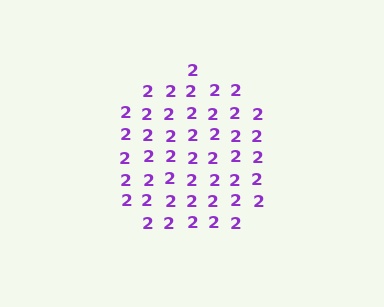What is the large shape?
The large shape is a circle.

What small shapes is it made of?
It is made of small digit 2's.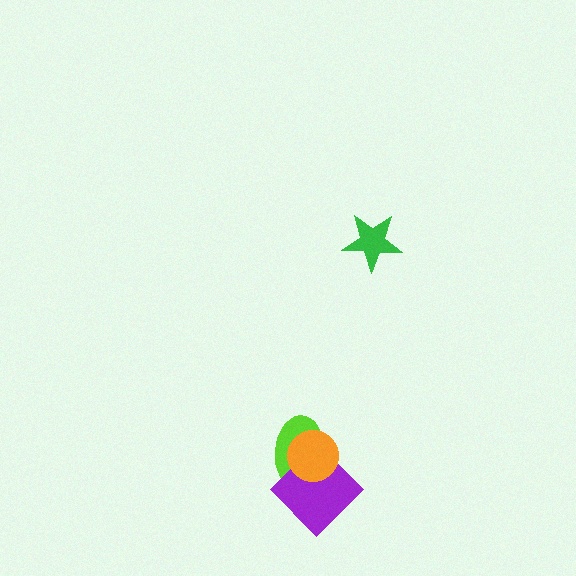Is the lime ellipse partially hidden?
Yes, it is partially covered by another shape.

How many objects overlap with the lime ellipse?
2 objects overlap with the lime ellipse.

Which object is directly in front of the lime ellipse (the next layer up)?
The purple diamond is directly in front of the lime ellipse.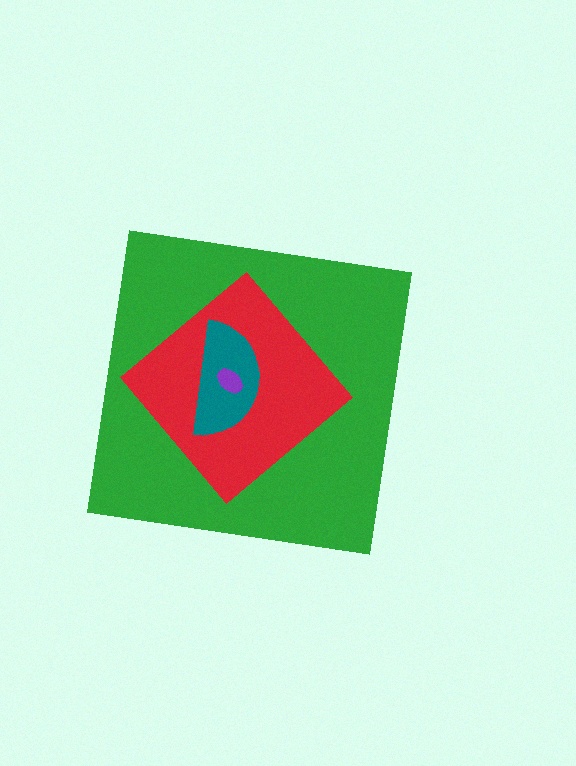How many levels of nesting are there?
4.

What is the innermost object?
The purple ellipse.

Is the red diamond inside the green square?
Yes.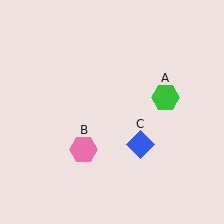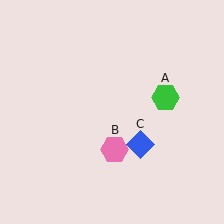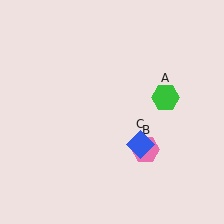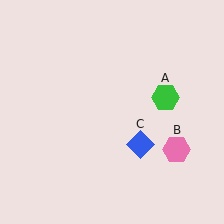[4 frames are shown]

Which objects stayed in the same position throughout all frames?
Green hexagon (object A) and blue diamond (object C) remained stationary.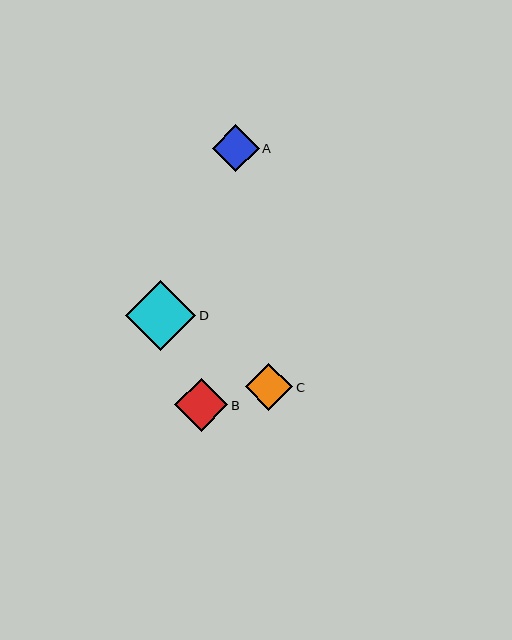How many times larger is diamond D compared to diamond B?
Diamond D is approximately 1.3 times the size of diamond B.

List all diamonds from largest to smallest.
From largest to smallest: D, B, C, A.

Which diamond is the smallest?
Diamond A is the smallest with a size of approximately 47 pixels.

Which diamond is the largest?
Diamond D is the largest with a size of approximately 70 pixels.